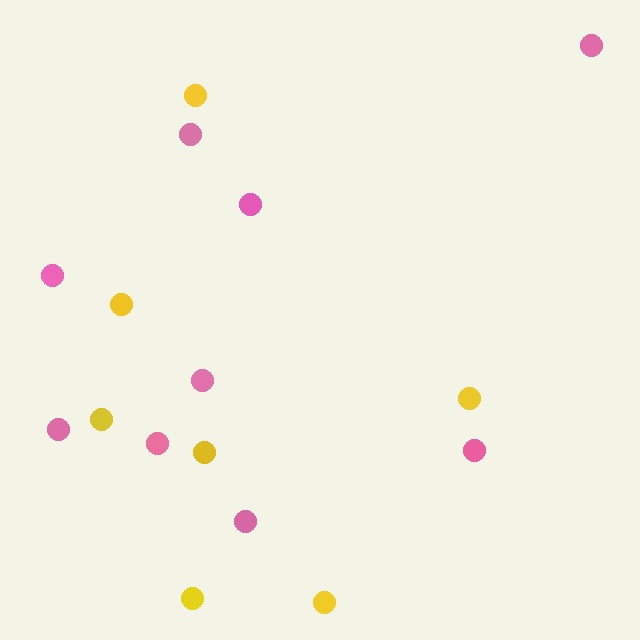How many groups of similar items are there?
There are 2 groups: one group of yellow circles (7) and one group of pink circles (9).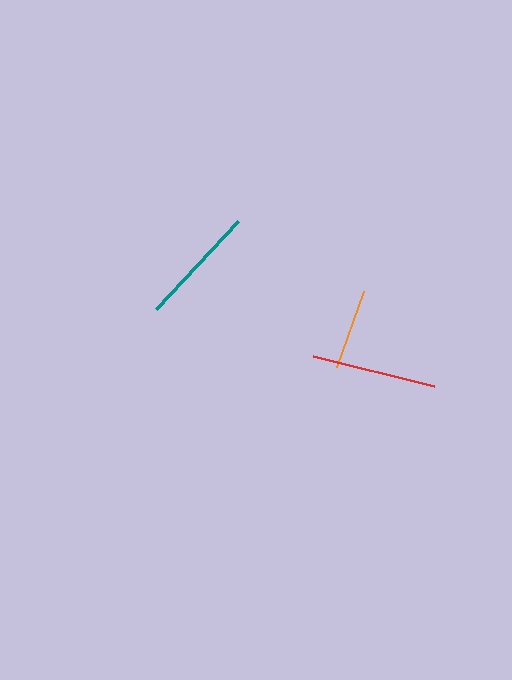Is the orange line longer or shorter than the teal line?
The teal line is longer than the orange line.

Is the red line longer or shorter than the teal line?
The red line is longer than the teal line.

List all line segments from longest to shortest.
From longest to shortest: red, teal, orange.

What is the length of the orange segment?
The orange segment is approximately 81 pixels long.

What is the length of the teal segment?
The teal segment is approximately 121 pixels long.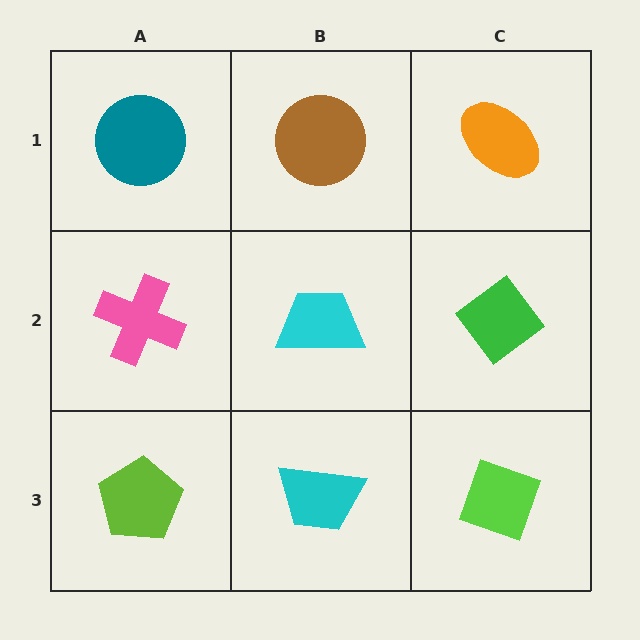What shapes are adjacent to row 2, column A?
A teal circle (row 1, column A), a lime pentagon (row 3, column A), a cyan trapezoid (row 2, column B).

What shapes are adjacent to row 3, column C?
A green diamond (row 2, column C), a cyan trapezoid (row 3, column B).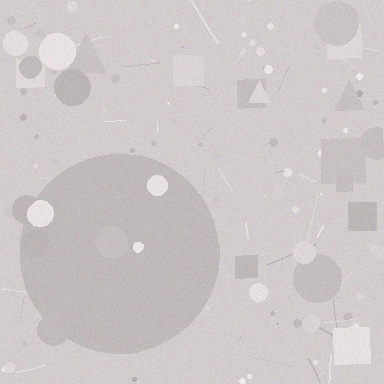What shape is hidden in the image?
A circle is hidden in the image.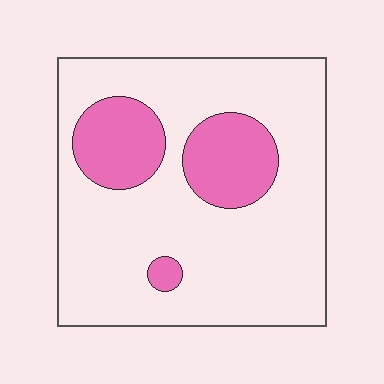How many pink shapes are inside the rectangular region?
3.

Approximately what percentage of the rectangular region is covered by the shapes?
Approximately 20%.